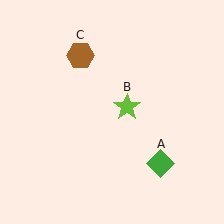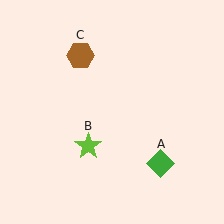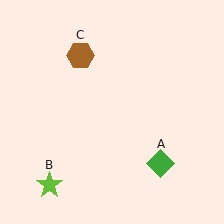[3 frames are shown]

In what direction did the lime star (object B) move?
The lime star (object B) moved down and to the left.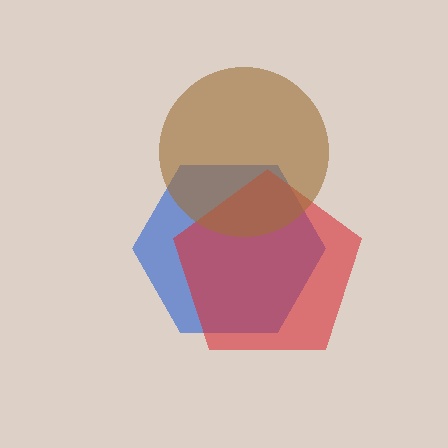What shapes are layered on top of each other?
The layered shapes are: a blue hexagon, a red pentagon, a brown circle.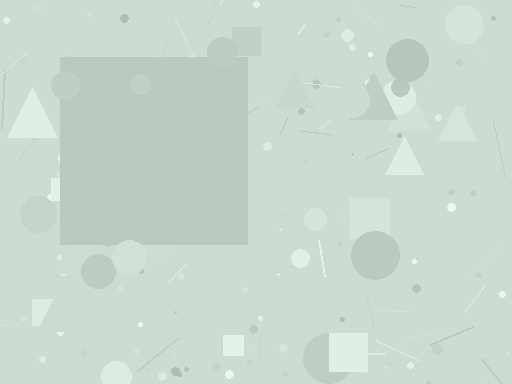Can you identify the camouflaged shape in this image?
The camouflaged shape is a square.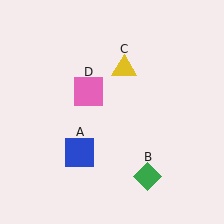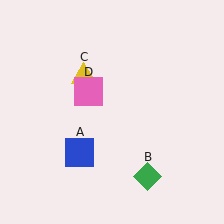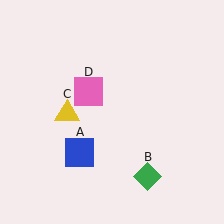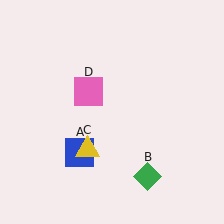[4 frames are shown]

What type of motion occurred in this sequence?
The yellow triangle (object C) rotated counterclockwise around the center of the scene.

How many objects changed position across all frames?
1 object changed position: yellow triangle (object C).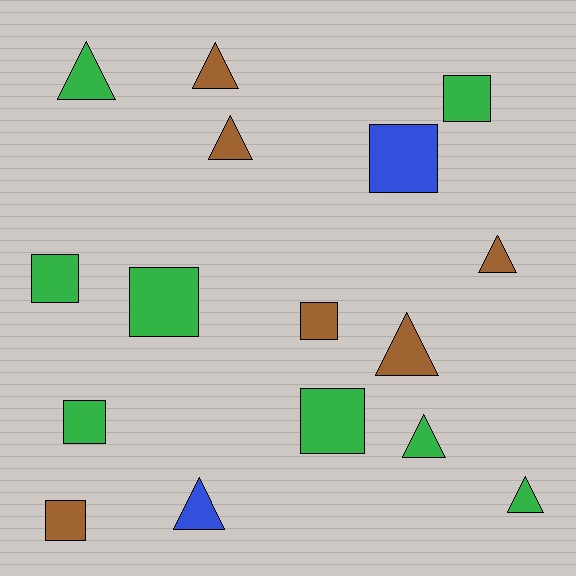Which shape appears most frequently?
Triangle, with 8 objects.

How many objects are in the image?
There are 16 objects.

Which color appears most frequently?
Green, with 8 objects.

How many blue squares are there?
There is 1 blue square.